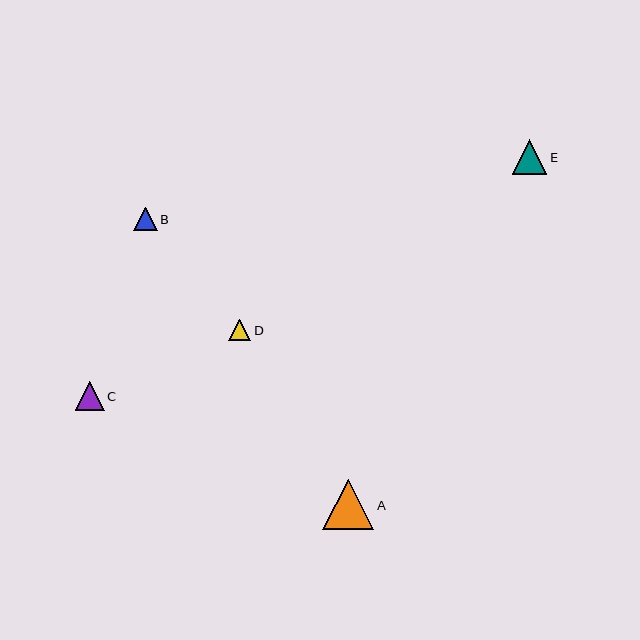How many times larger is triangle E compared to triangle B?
Triangle E is approximately 1.4 times the size of triangle B.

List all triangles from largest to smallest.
From largest to smallest: A, E, C, B, D.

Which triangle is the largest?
Triangle A is the largest with a size of approximately 51 pixels.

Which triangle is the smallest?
Triangle D is the smallest with a size of approximately 22 pixels.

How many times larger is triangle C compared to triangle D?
Triangle C is approximately 1.3 times the size of triangle D.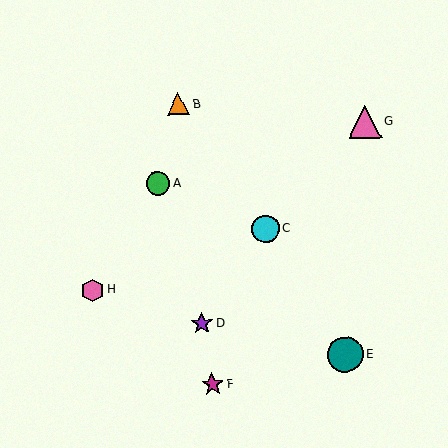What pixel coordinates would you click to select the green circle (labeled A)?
Click at (158, 183) to select the green circle A.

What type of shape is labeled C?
Shape C is a cyan circle.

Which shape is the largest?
The teal circle (labeled E) is the largest.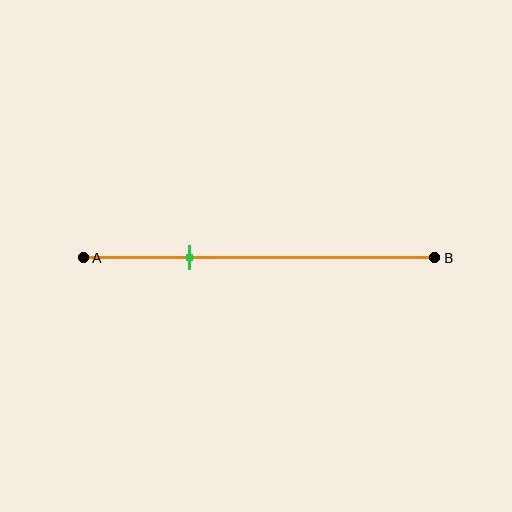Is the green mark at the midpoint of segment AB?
No, the mark is at about 30% from A, not at the 50% midpoint.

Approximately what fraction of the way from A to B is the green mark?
The green mark is approximately 30% of the way from A to B.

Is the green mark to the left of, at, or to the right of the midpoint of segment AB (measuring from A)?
The green mark is to the left of the midpoint of segment AB.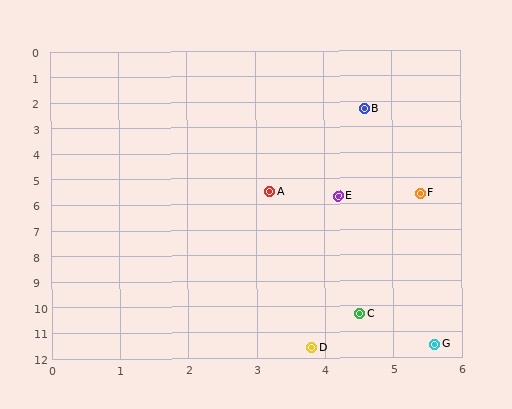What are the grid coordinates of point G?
Point G is at approximately (5.6, 11.5).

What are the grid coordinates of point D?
Point D is at approximately (3.8, 11.6).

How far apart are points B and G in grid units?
Points B and G are about 9.3 grid units apart.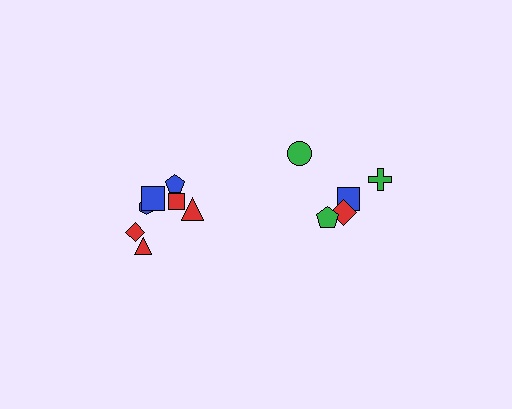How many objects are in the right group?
There are 5 objects.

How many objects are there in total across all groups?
There are 12 objects.